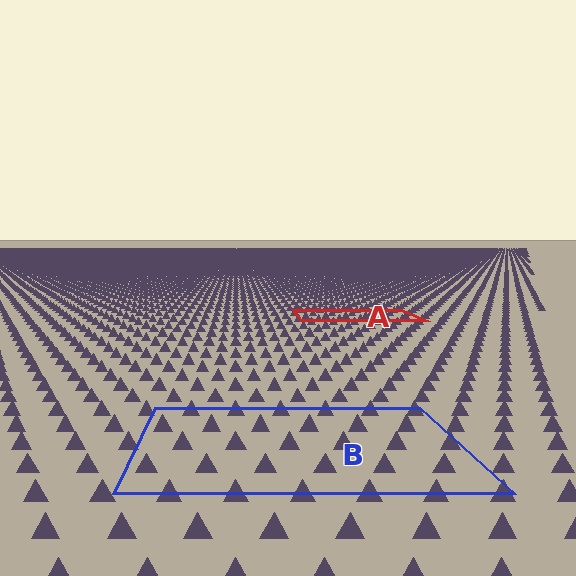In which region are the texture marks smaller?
The texture marks are smaller in region A, because it is farther away.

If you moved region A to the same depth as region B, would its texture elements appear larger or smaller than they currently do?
They would appear larger. At a closer depth, the same texture elements are projected at a bigger on-screen size.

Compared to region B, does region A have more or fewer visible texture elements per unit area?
Region A has more texture elements per unit area — they are packed more densely because it is farther away.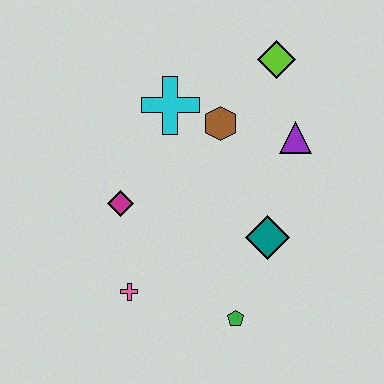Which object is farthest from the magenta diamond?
The lime diamond is farthest from the magenta diamond.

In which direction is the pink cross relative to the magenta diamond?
The pink cross is below the magenta diamond.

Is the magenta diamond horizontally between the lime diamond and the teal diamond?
No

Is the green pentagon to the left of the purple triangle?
Yes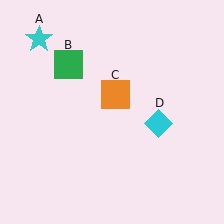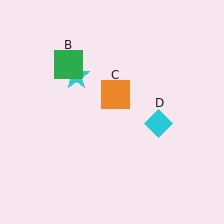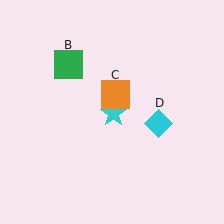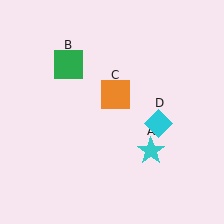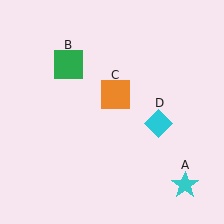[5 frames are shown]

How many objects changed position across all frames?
1 object changed position: cyan star (object A).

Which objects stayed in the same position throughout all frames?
Green square (object B) and orange square (object C) and cyan diamond (object D) remained stationary.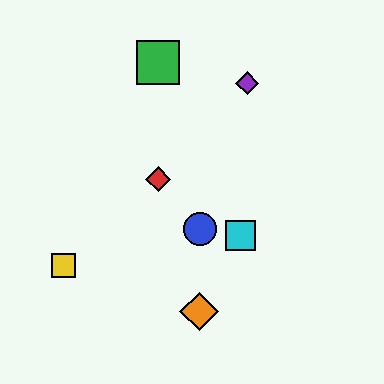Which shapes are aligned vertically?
The red diamond, the green square are aligned vertically.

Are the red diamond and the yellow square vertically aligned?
No, the red diamond is at x≈158 and the yellow square is at x≈63.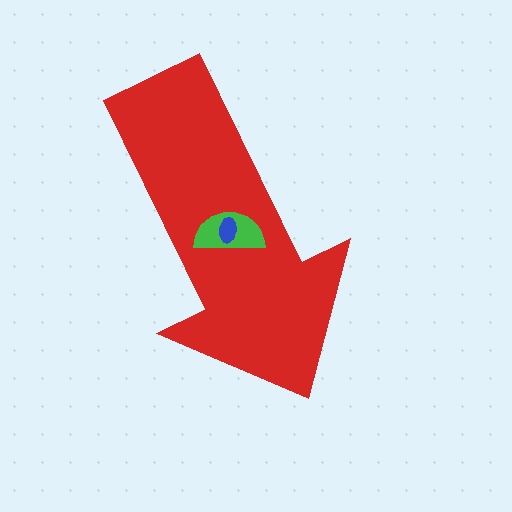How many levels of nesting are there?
3.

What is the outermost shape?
The red arrow.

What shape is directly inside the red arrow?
The green semicircle.